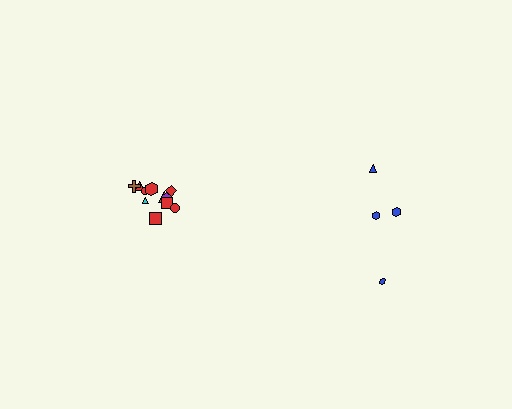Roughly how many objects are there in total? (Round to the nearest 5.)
Roughly 15 objects in total.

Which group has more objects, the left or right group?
The left group.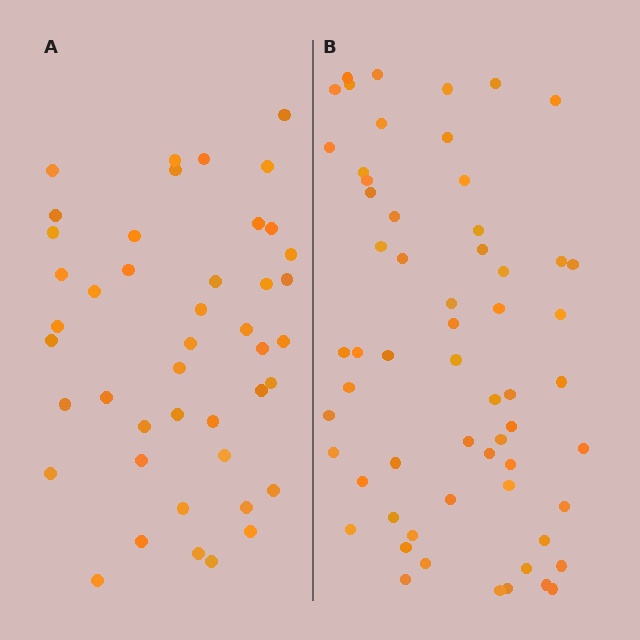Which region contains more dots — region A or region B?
Region B (the right region) has more dots.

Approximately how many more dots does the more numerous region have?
Region B has approximately 15 more dots than region A.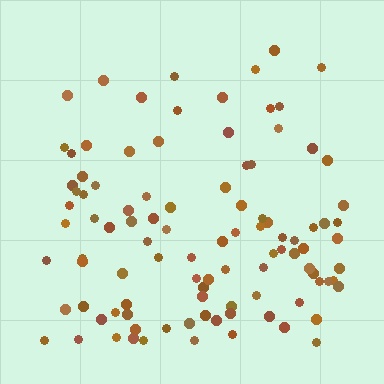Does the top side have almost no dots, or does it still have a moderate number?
Still a moderate number, just noticeably fewer than the bottom.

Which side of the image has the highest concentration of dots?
The bottom.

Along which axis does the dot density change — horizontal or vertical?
Vertical.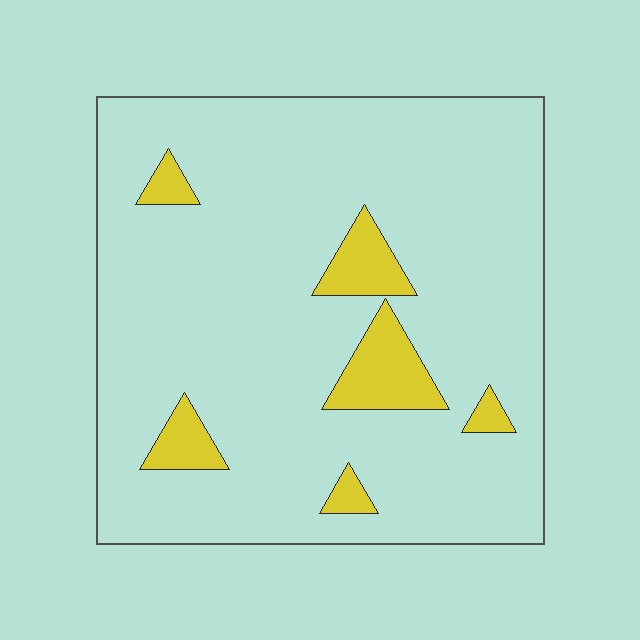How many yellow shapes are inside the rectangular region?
6.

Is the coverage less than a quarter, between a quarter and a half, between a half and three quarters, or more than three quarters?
Less than a quarter.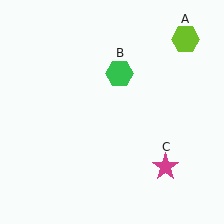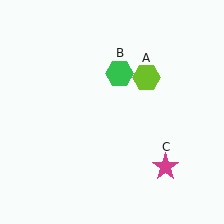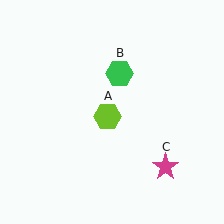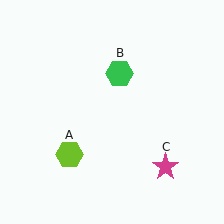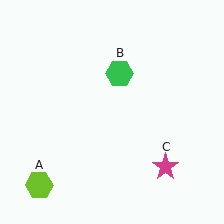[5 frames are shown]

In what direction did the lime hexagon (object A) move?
The lime hexagon (object A) moved down and to the left.